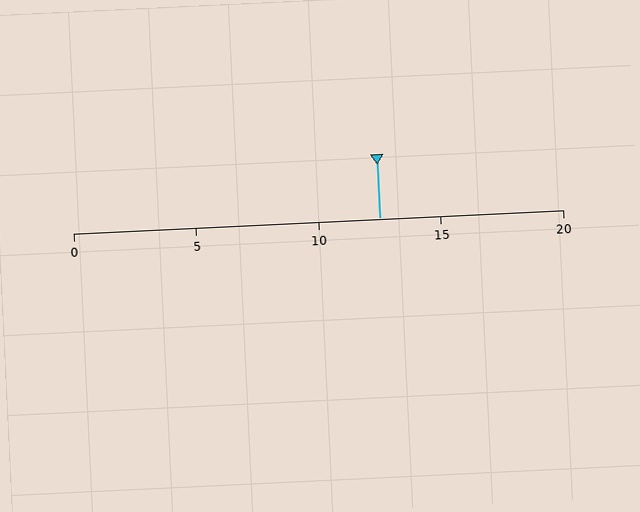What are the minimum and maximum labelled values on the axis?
The axis runs from 0 to 20.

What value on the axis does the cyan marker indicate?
The marker indicates approximately 12.5.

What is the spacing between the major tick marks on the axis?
The major ticks are spaced 5 apart.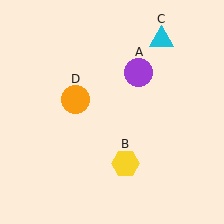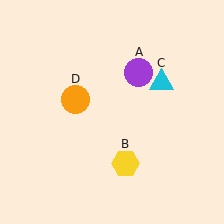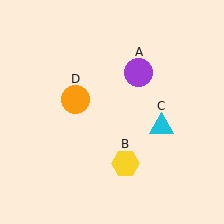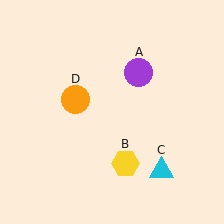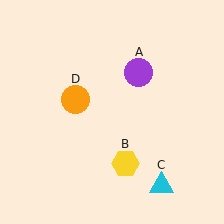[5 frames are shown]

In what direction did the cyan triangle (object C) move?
The cyan triangle (object C) moved down.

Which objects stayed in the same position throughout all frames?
Purple circle (object A) and yellow hexagon (object B) and orange circle (object D) remained stationary.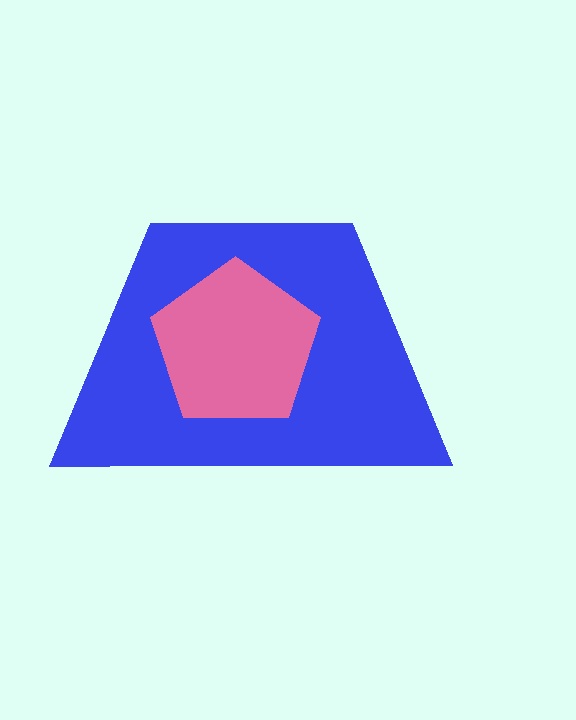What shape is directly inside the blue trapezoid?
The pink pentagon.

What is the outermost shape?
The blue trapezoid.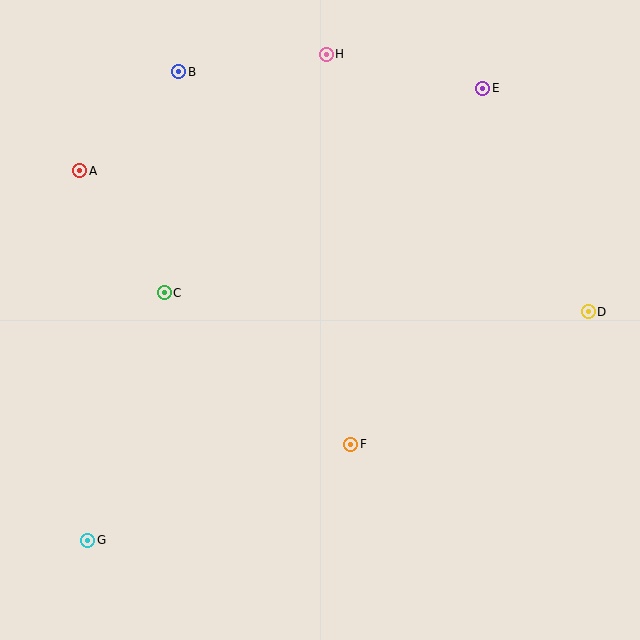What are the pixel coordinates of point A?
Point A is at (80, 171).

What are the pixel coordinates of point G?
Point G is at (88, 540).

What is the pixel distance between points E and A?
The distance between E and A is 411 pixels.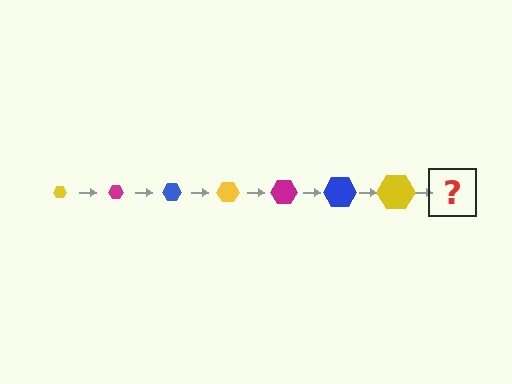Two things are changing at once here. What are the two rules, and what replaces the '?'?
The two rules are that the hexagon grows larger each step and the color cycles through yellow, magenta, and blue. The '?' should be a magenta hexagon, larger than the previous one.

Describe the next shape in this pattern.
It should be a magenta hexagon, larger than the previous one.